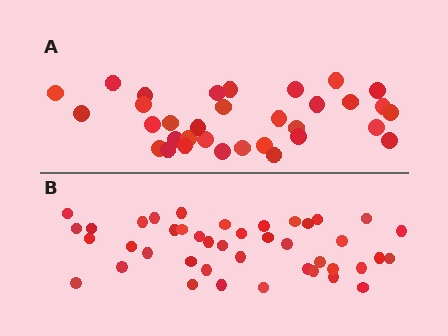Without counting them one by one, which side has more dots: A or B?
Region B (the bottom region) has more dots.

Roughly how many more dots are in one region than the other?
Region B has roughly 8 or so more dots than region A.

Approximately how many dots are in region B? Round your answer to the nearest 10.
About 40 dots. (The exact count is 42, which rounds to 40.)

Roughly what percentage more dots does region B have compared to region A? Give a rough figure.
About 25% more.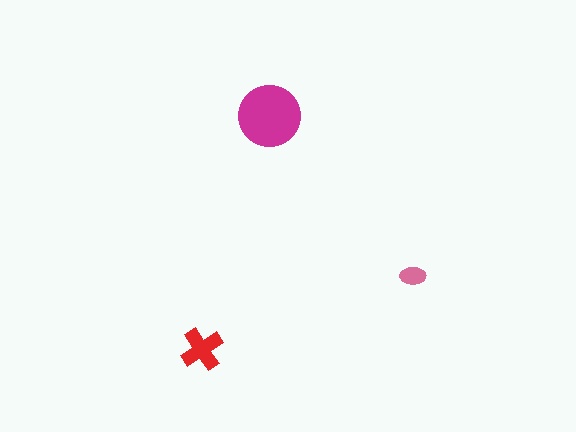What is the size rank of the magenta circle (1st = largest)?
1st.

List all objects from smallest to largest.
The pink ellipse, the red cross, the magenta circle.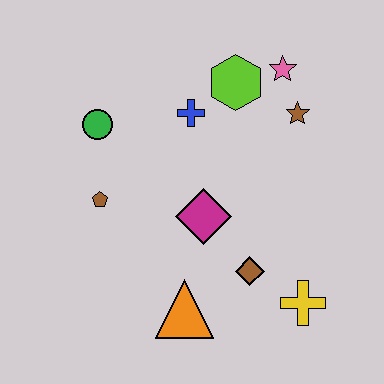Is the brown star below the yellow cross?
No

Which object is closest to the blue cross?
The lime hexagon is closest to the blue cross.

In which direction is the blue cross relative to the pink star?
The blue cross is to the left of the pink star.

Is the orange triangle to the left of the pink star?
Yes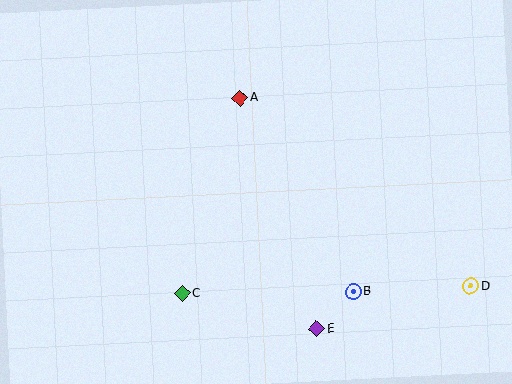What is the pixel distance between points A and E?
The distance between A and E is 243 pixels.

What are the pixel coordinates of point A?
Point A is at (240, 98).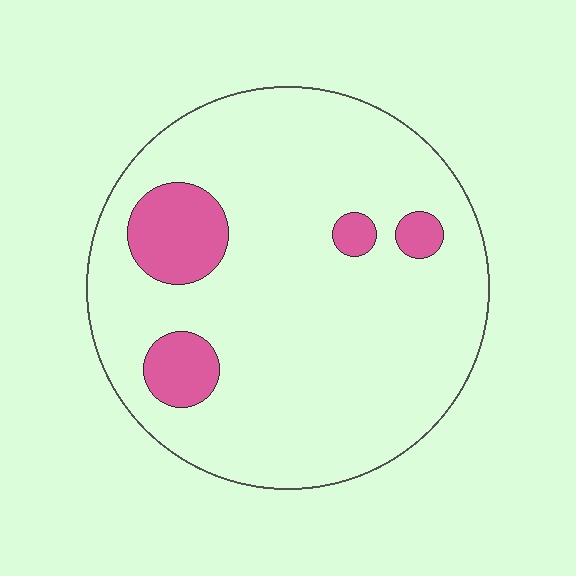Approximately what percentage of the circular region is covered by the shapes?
Approximately 15%.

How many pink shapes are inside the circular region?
4.